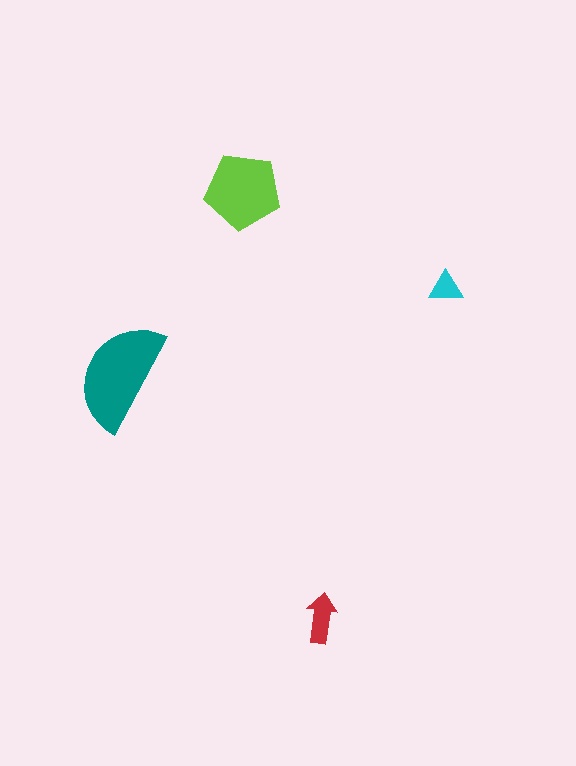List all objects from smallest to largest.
The cyan triangle, the red arrow, the lime pentagon, the teal semicircle.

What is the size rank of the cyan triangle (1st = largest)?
4th.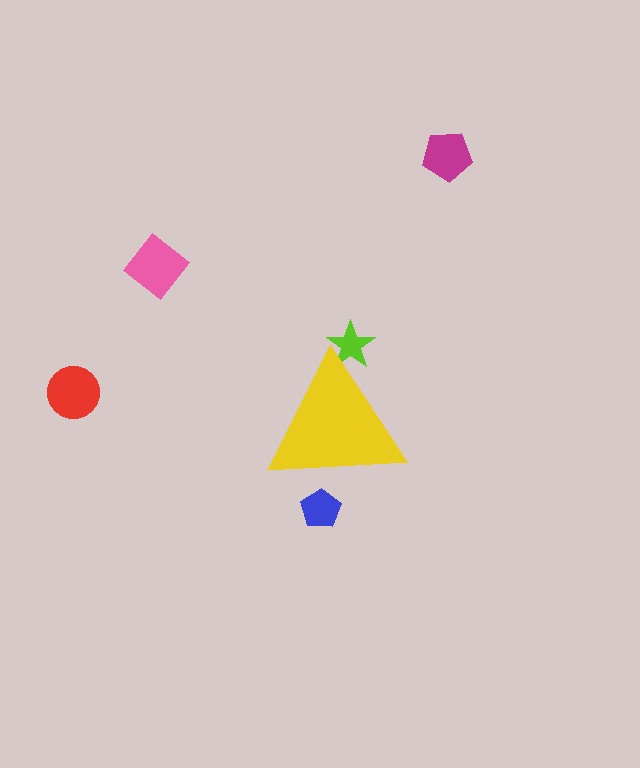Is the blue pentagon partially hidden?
Yes, the blue pentagon is partially hidden behind the yellow triangle.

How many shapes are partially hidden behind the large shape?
2 shapes are partially hidden.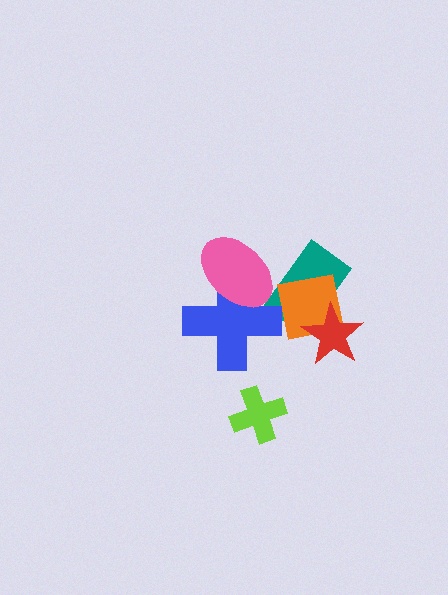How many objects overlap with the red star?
2 objects overlap with the red star.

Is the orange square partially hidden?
Yes, it is partially covered by another shape.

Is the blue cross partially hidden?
Yes, it is partially covered by another shape.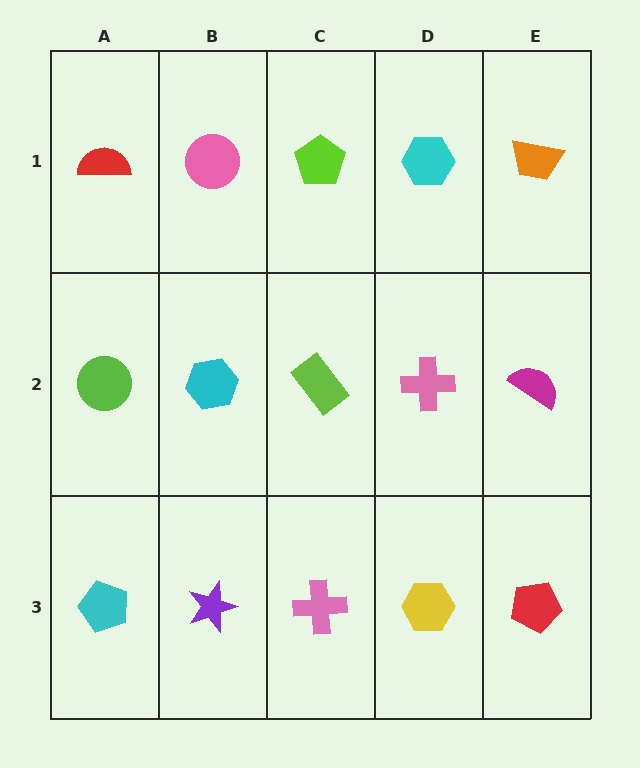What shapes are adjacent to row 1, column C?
A lime rectangle (row 2, column C), a pink circle (row 1, column B), a cyan hexagon (row 1, column D).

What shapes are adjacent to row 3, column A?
A lime circle (row 2, column A), a purple star (row 3, column B).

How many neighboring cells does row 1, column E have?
2.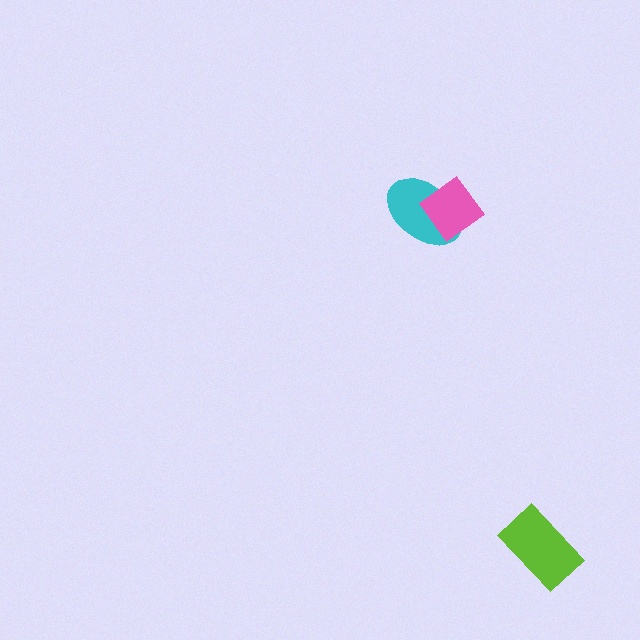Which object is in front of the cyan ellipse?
The pink diamond is in front of the cyan ellipse.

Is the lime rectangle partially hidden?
No, no other shape covers it.